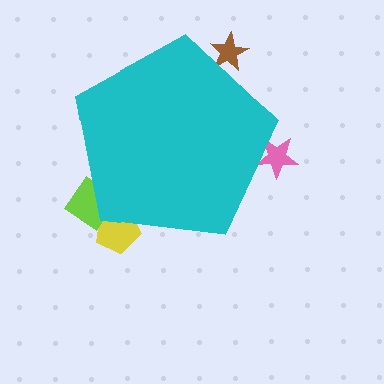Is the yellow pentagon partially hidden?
Yes, the yellow pentagon is partially hidden behind the cyan pentagon.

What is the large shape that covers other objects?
A cyan pentagon.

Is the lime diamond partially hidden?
Yes, the lime diamond is partially hidden behind the cyan pentagon.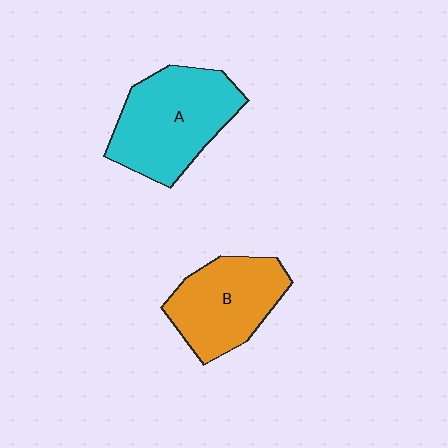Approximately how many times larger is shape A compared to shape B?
Approximately 1.2 times.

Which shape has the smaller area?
Shape B (orange).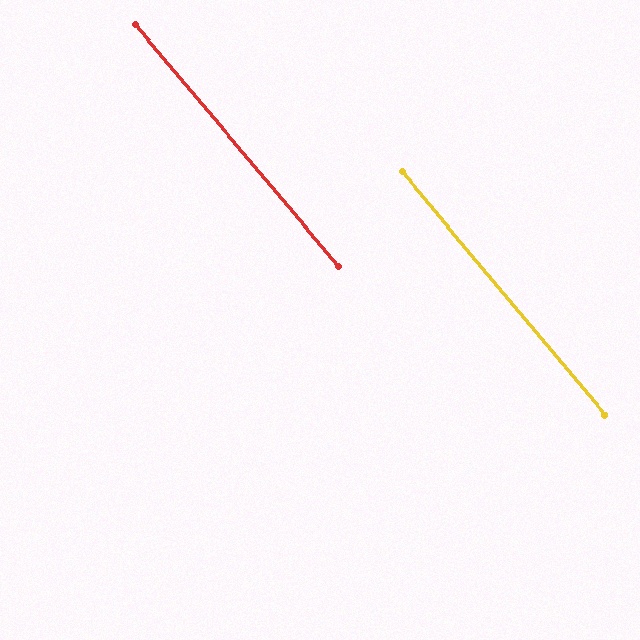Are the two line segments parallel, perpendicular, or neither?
Parallel — their directions differ by only 0.2°.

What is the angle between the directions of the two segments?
Approximately 0 degrees.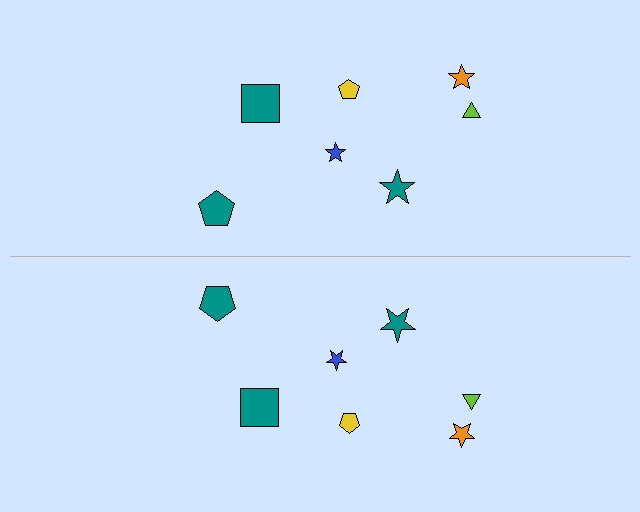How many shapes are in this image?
There are 14 shapes in this image.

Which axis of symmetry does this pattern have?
The pattern has a horizontal axis of symmetry running through the center of the image.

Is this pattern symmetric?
Yes, this pattern has bilateral (reflection) symmetry.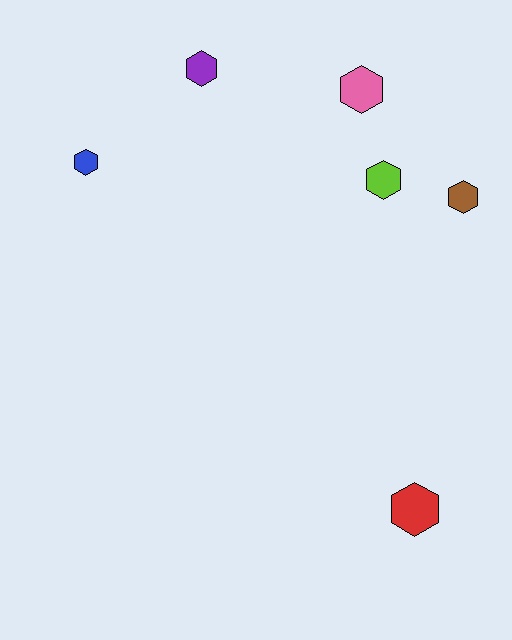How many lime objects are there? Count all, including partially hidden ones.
There is 1 lime object.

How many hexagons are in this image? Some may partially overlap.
There are 6 hexagons.